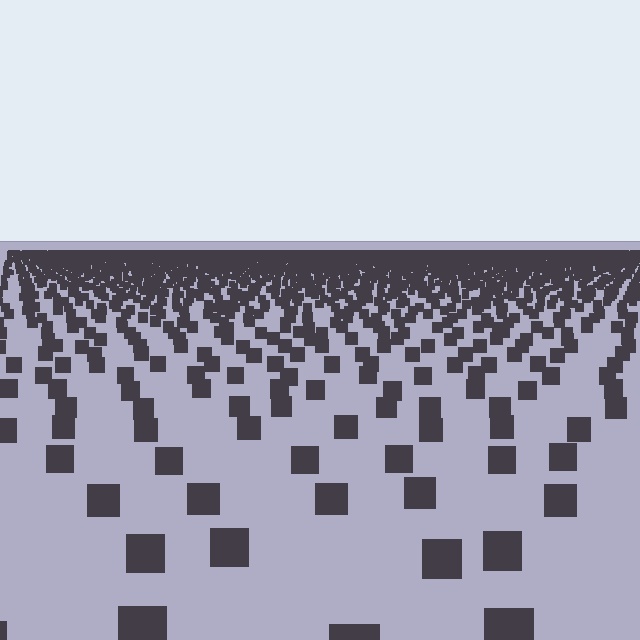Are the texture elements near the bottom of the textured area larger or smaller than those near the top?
Larger. Near the bottom, elements are closer to the viewer and appear at a bigger on-screen size.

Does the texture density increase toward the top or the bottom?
Density increases toward the top.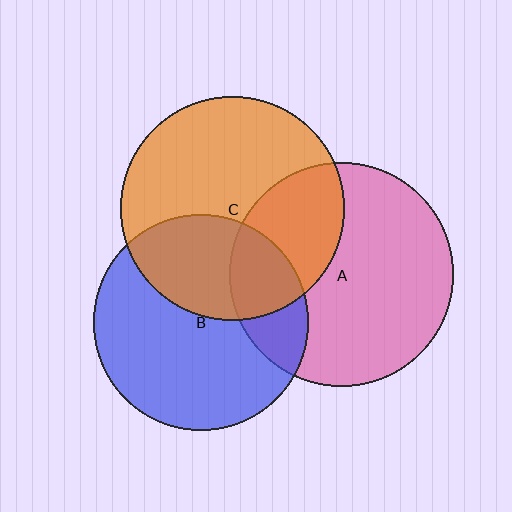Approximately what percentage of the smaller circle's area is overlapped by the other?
Approximately 35%.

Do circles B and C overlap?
Yes.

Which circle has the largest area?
Circle A (pink).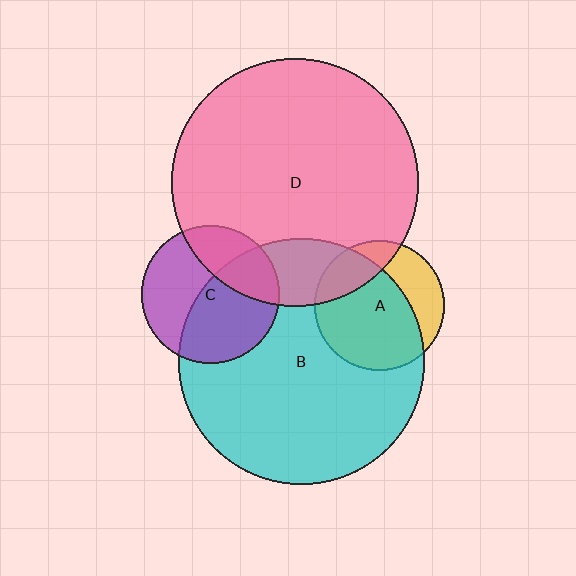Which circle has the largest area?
Circle D (pink).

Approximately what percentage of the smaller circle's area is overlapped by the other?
Approximately 70%.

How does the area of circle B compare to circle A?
Approximately 3.6 times.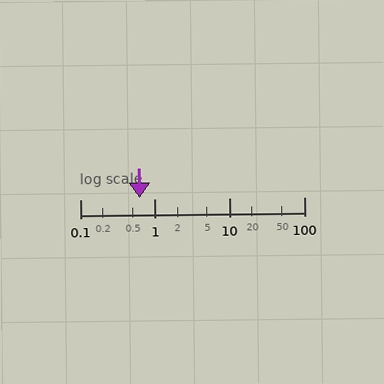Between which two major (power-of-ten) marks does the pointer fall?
The pointer is between 0.1 and 1.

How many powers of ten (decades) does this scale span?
The scale spans 3 decades, from 0.1 to 100.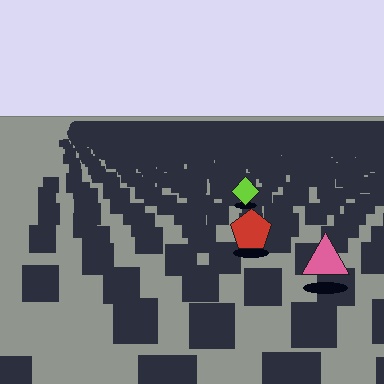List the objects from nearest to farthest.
From nearest to farthest: the pink triangle, the red pentagon, the lime diamond.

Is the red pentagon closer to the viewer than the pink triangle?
No. The pink triangle is closer — you can tell from the texture gradient: the ground texture is coarser near it.